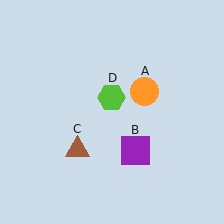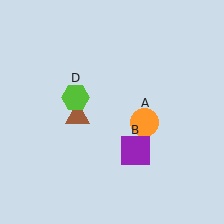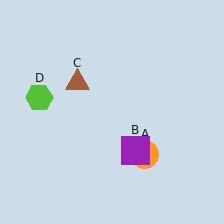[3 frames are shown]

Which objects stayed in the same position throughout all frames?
Purple square (object B) remained stationary.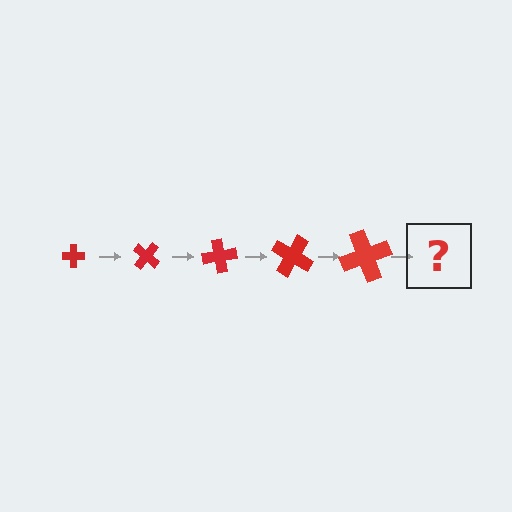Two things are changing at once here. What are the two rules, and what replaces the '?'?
The two rules are that the cross grows larger each step and it rotates 40 degrees each step. The '?' should be a cross, larger than the previous one and rotated 200 degrees from the start.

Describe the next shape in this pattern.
It should be a cross, larger than the previous one and rotated 200 degrees from the start.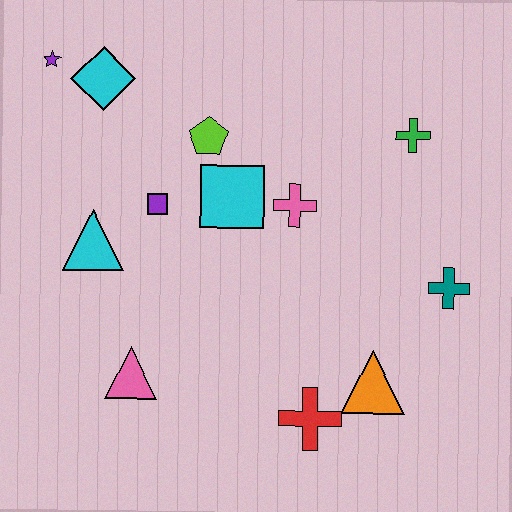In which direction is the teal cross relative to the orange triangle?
The teal cross is above the orange triangle.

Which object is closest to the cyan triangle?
The purple square is closest to the cyan triangle.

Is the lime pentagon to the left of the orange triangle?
Yes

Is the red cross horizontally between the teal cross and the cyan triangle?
Yes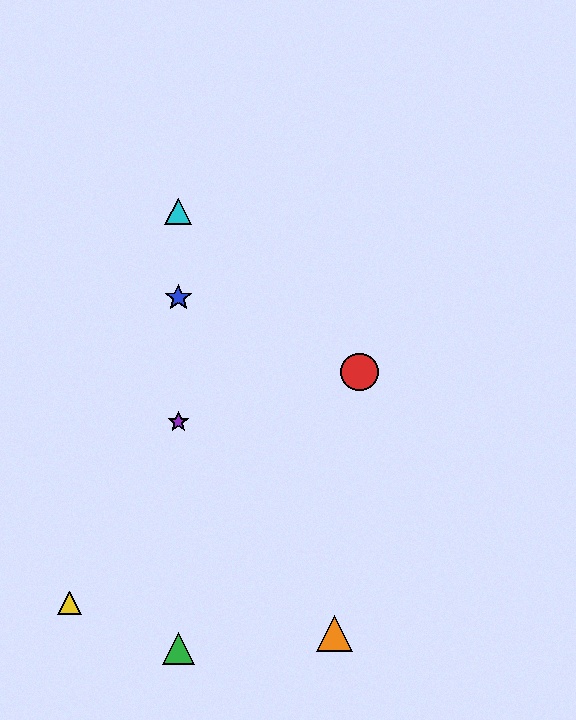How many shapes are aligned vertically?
4 shapes (the blue star, the green triangle, the purple star, the cyan triangle) are aligned vertically.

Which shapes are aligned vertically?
The blue star, the green triangle, the purple star, the cyan triangle are aligned vertically.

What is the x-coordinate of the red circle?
The red circle is at x≈360.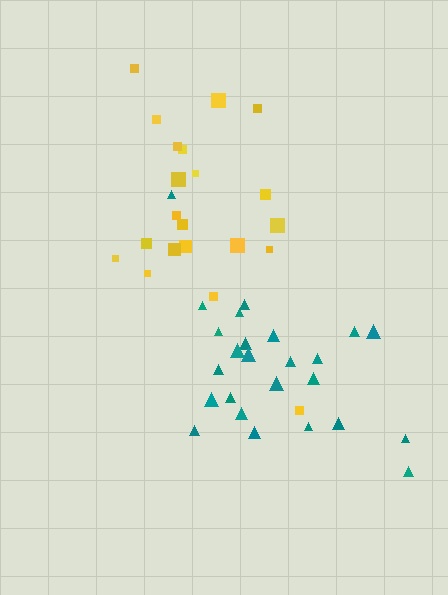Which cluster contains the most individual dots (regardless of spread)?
Teal (25).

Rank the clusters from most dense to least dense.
teal, yellow.